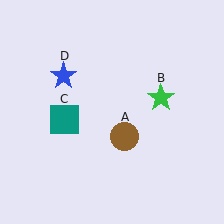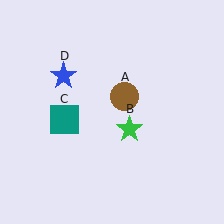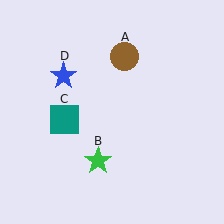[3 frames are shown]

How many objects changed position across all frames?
2 objects changed position: brown circle (object A), green star (object B).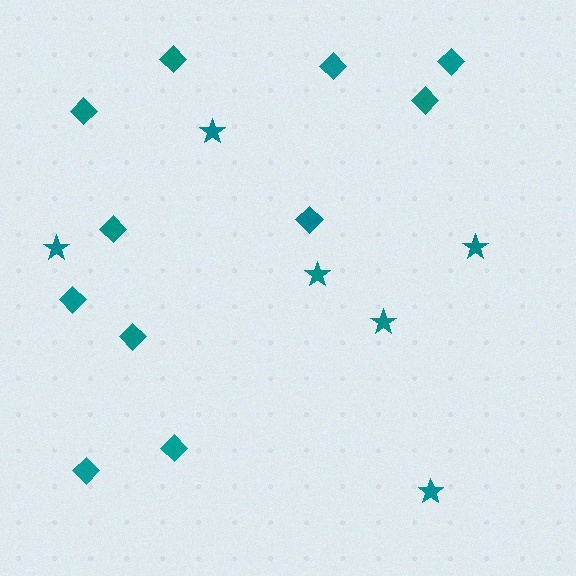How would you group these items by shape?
There are 2 groups: one group of stars (6) and one group of diamonds (11).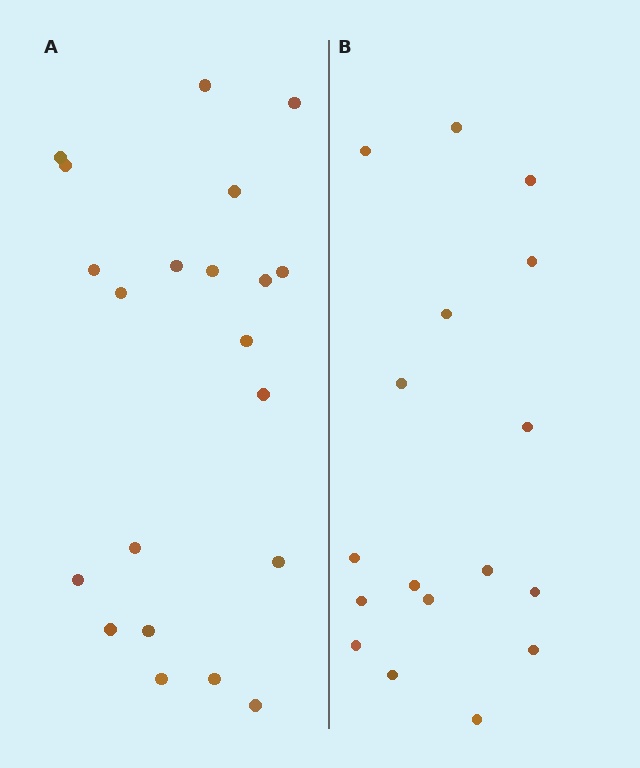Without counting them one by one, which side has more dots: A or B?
Region A (the left region) has more dots.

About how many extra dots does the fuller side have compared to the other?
Region A has about 4 more dots than region B.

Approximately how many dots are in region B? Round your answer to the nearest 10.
About 20 dots. (The exact count is 17, which rounds to 20.)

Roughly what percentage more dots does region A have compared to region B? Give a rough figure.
About 25% more.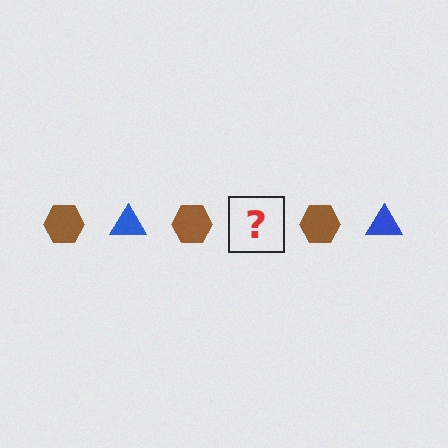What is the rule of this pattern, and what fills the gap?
The rule is that the pattern alternates between brown hexagon and blue triangle. The gap should be filled with a blue triangle.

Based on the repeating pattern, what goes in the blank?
The blank should be a blue triangle.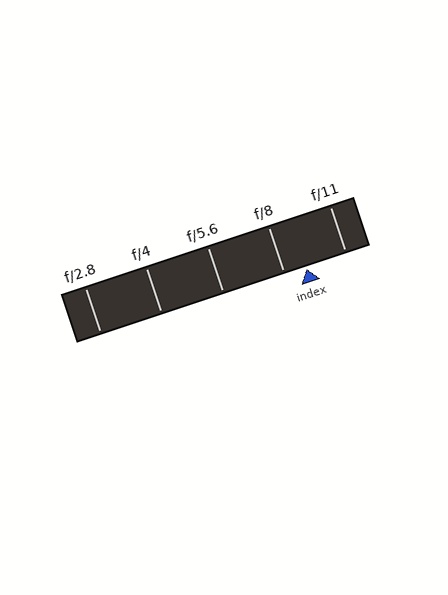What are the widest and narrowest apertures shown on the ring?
The widest aperture shown is f/2.8 and the narrowest is f/11.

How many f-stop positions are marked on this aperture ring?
There are 5 f-stop positions marked.